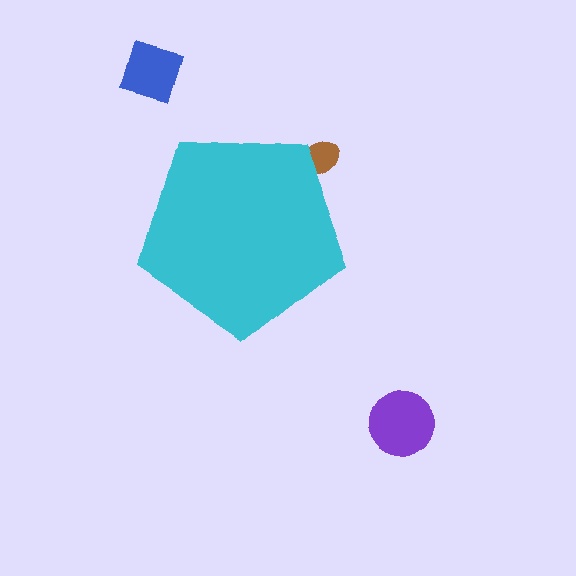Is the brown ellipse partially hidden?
Yes, the brown ellipse is partially hidden behind the cyan pentagon.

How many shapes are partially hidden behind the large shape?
1 shape is partially hidden.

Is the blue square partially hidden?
No, the blue square is fully visible.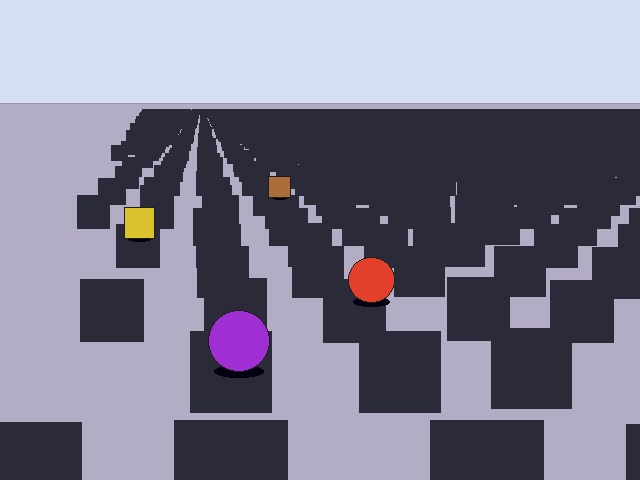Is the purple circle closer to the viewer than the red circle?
Yes. The purple circle is closer — you can tell from the texture gradient: the ground texture is coarser near it.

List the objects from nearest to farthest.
From nearest to farthest: the purple circle, the red circle, the yellow square, the brown square.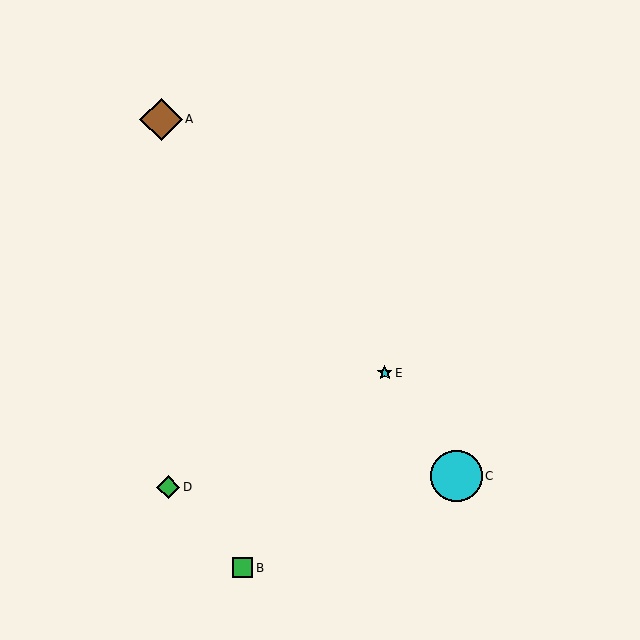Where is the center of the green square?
The center of the green square is at (242, 568).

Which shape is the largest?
The cyan circle (labeled C) is the largest.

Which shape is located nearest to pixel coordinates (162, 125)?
The brown diamond (labeled A) at (161, 119) is nearest to that location.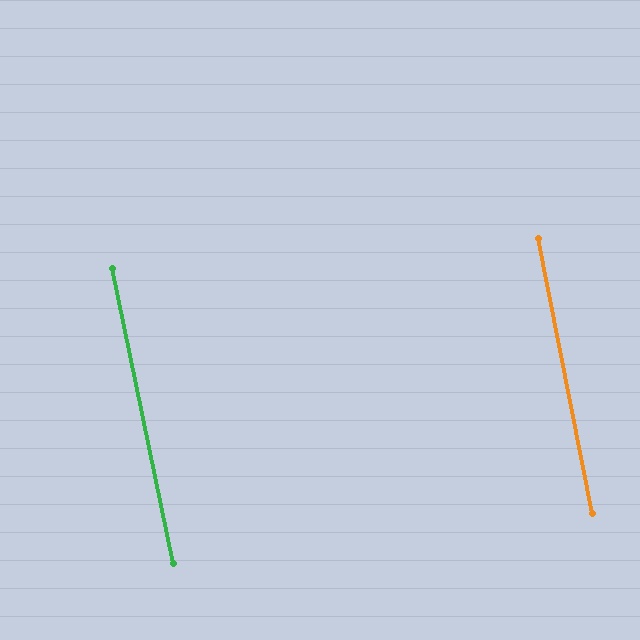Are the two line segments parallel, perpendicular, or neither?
Parallel — their directions differ by only 0.6°.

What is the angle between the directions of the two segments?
Approximately 1 degree.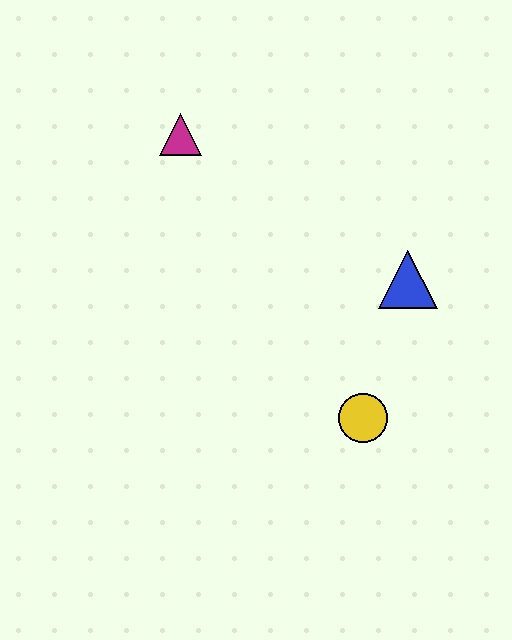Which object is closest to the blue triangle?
The yellow circle is closest to the blue triangle.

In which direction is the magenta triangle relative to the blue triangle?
The magenta triangle is to the left of the blue triangle.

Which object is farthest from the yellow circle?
The magenta triangle is farthest from the yellow circle.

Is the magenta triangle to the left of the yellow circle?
Yes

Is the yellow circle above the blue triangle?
No